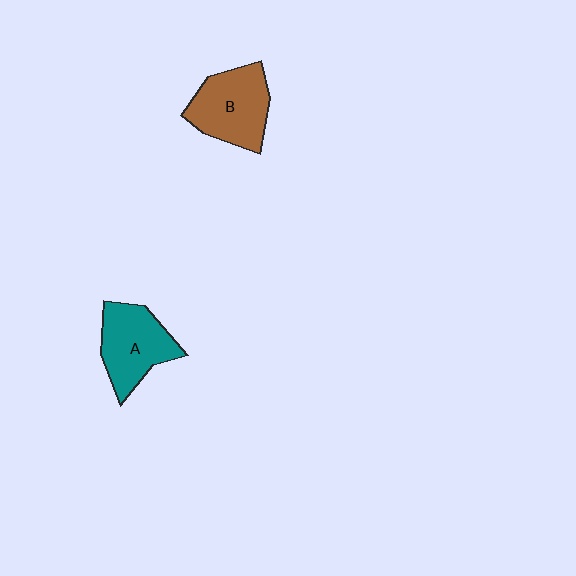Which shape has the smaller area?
Shape A (teal).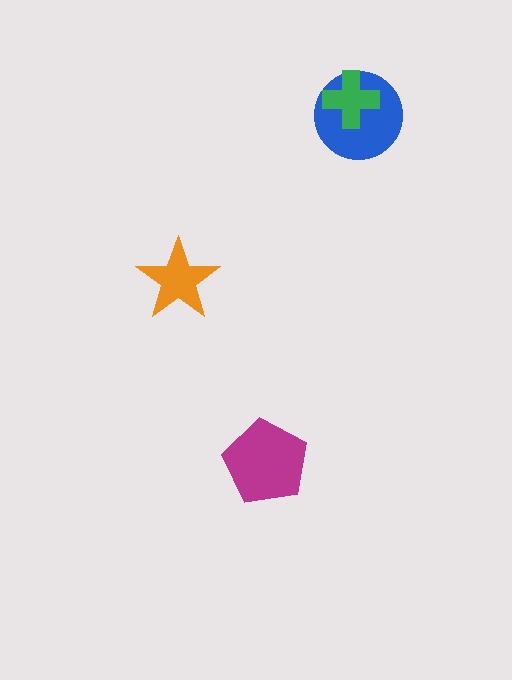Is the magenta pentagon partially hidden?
No, no other shape covers it.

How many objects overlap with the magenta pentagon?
0 objects overlap with the magenta pentagon.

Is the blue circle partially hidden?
Yes, it is partially covered by another shape.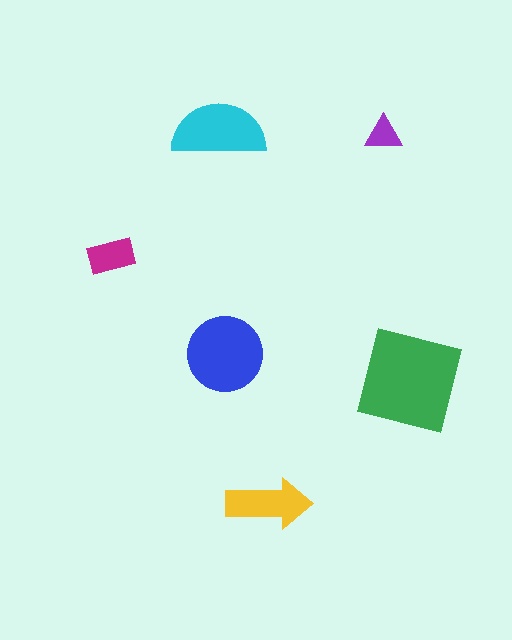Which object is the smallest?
The purple triangle.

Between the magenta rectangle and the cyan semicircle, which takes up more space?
The cyan semicircle.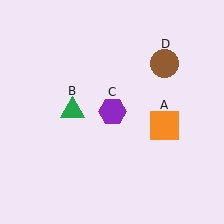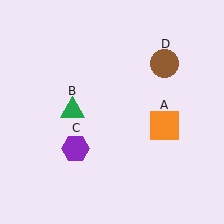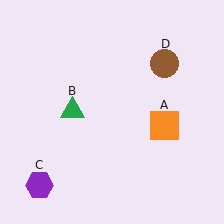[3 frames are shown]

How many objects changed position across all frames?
1 object changed position: purple hexagon (object C).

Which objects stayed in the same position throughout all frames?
Orange square (object A) and green triangle (object B) and brown circle (object D) remained stationary.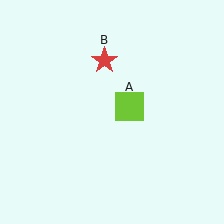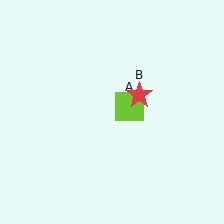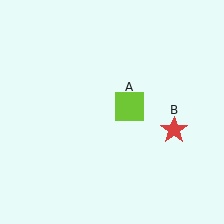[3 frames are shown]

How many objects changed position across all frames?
1 object changed position: red star (object B).